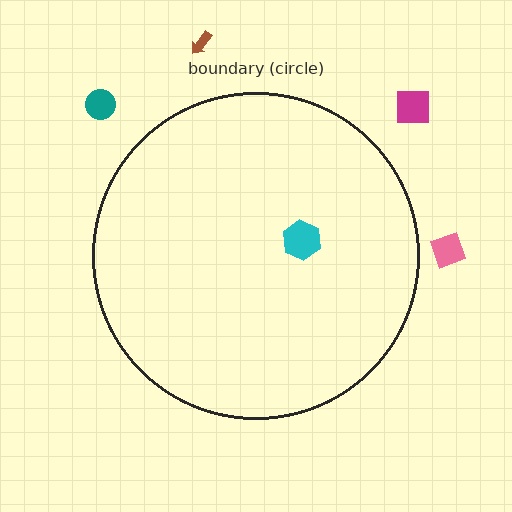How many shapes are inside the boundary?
1 inside, 4 outside.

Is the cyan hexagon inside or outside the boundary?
Inside.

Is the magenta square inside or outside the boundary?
Outside.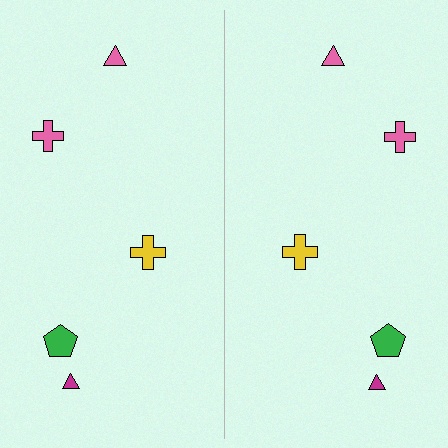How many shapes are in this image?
There are 10 shapes in this image.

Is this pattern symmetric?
Yes, this pattern has bilateral (reflection) symmetry.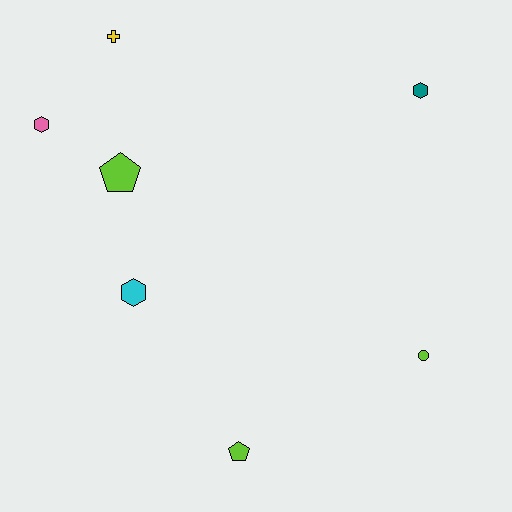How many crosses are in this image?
There is 1 cross.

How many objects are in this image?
There are 7 objects.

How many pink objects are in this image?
There is 1 pink object.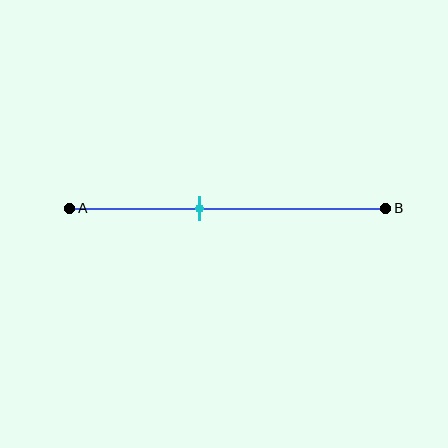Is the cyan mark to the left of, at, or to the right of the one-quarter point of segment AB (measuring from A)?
The cyan mark is to the right of the one-quarter point of segment AB.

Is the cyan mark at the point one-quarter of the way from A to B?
No, the mark is at about 40% from A, not at the 25% one-quarter point.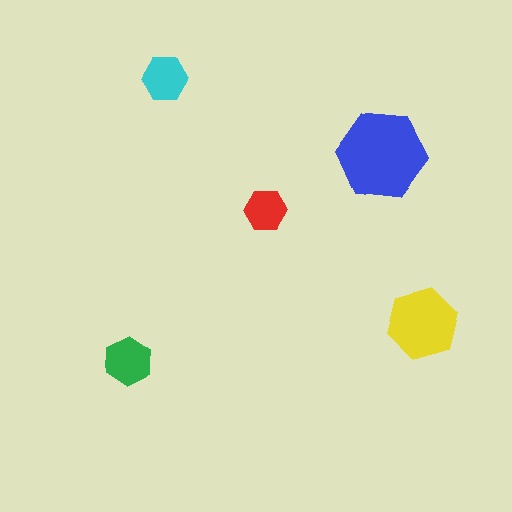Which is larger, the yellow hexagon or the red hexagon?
The yellow one.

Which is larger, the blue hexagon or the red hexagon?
The blue one.